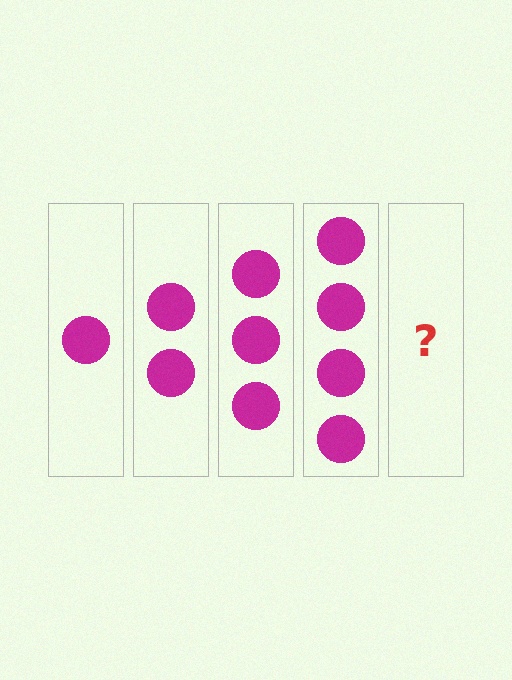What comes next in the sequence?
The next element should be 5 circles.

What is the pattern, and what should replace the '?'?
The pattern is that each step adds one more circle. The '?' should be 5 circles.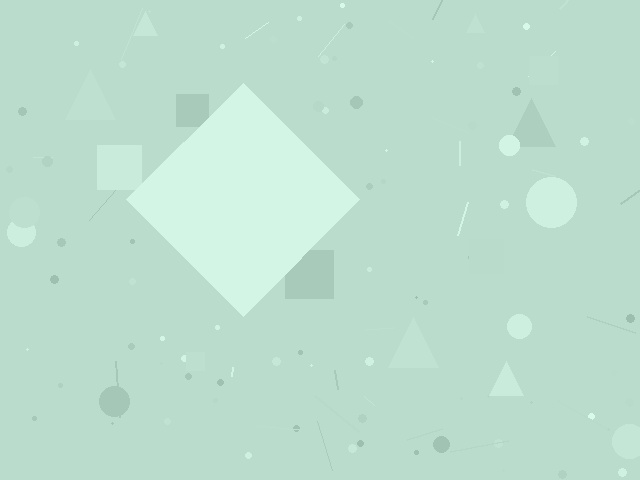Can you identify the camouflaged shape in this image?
The camouflaged shape is a diamond.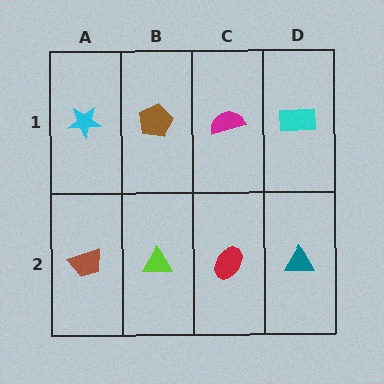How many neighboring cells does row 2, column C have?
3.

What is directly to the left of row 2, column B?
A brown trapezoid.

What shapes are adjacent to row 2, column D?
A cyan rectangle (row 1, column D), a red ellipse (row 2, column C).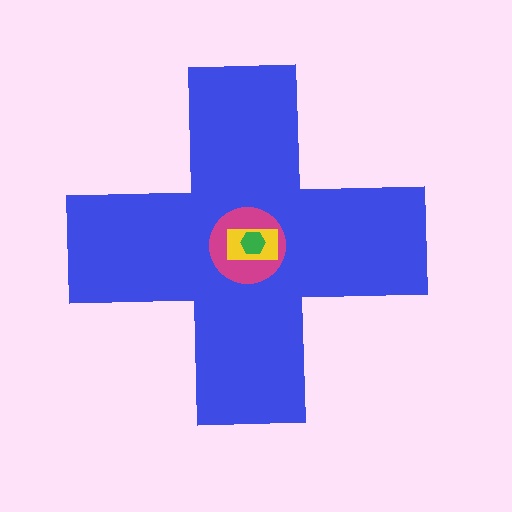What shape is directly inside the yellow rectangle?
The green hexagon.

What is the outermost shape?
The blue cross.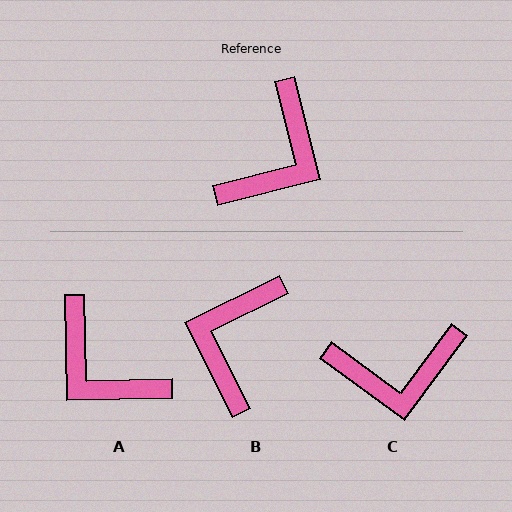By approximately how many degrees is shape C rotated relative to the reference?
Approximately 50 degrees clockwise.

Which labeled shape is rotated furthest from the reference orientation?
B, about 168 degrees away.